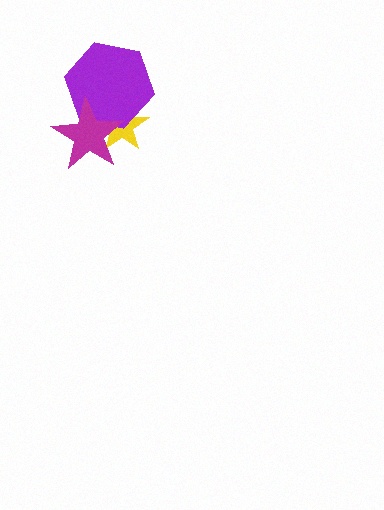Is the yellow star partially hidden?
Yes, it is partially covered by another shape.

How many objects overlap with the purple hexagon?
2 objects overlap with the purple hexagon.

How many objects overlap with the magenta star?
2 objects overlap with the magenta star.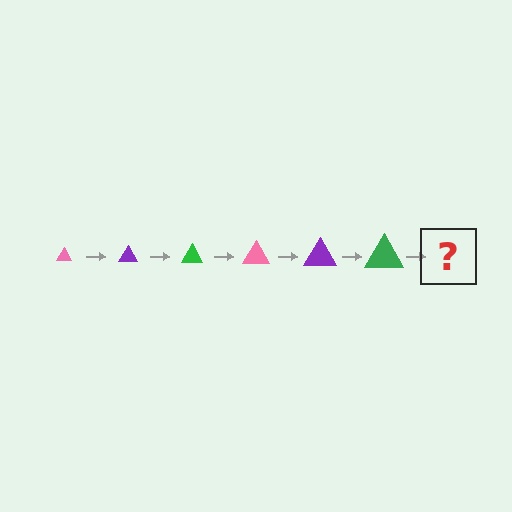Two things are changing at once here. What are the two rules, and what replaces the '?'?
The two rules are that the triangle grows larger each step and the color cycles through pink, purple, and green. The '?' should be a pink triangle, larger than the previous one.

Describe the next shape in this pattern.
It should be a pink triangle, larger than the previous one.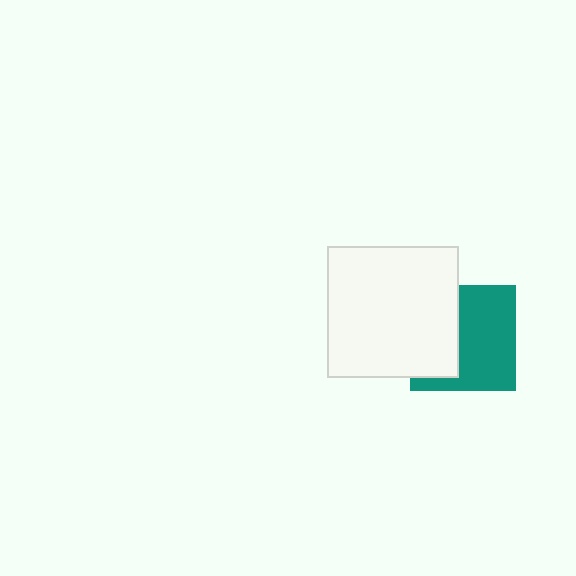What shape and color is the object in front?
The object in front is a white square.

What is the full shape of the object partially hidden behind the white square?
The partially hidden object is a teal square.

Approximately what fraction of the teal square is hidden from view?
Roughly 41% of the teal square is hidden behind the white square.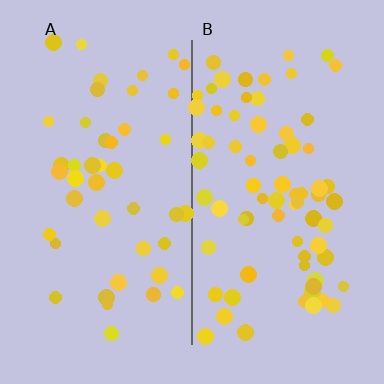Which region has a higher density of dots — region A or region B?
B (the right).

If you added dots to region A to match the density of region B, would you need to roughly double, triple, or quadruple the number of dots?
Approximately double.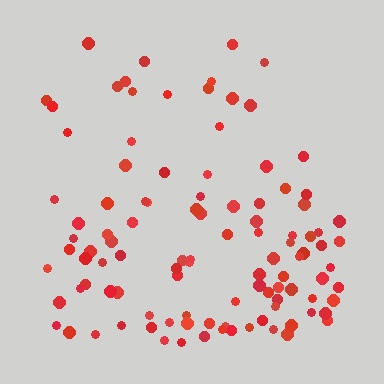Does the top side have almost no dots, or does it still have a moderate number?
Still a moderate number, just noticeably fewer than the bottom.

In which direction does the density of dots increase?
From top to bottom, with the bottom side densest.